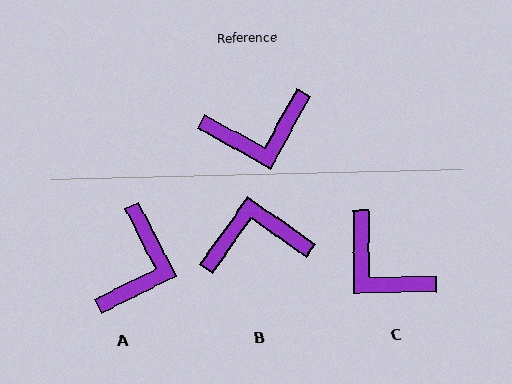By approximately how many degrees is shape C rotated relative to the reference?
Approximately 61 degrees clockwise.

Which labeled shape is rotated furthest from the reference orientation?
B, about 174 degrees away.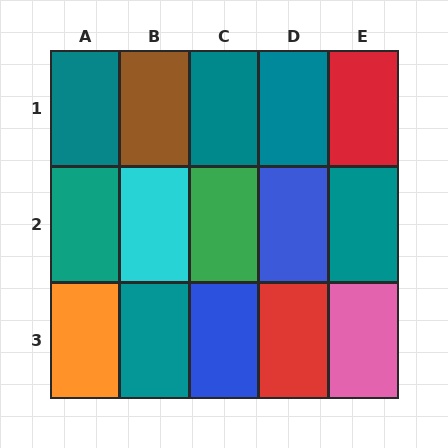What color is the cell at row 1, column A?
Teal.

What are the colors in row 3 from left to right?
Orange, teal, blue, red, pink.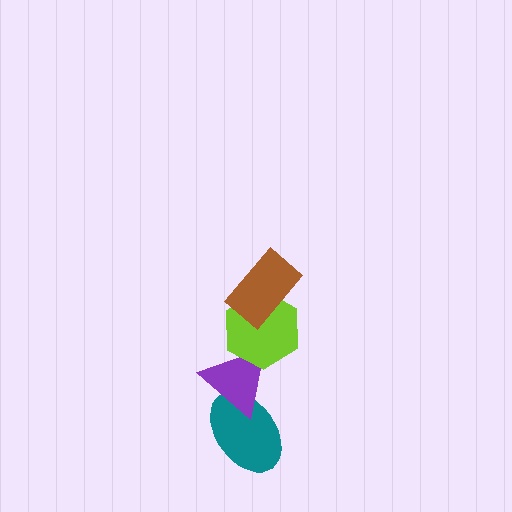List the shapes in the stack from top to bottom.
From top to bottom: the brown rectangle, the lime hexagon, the purple triangle, the teal ellipse.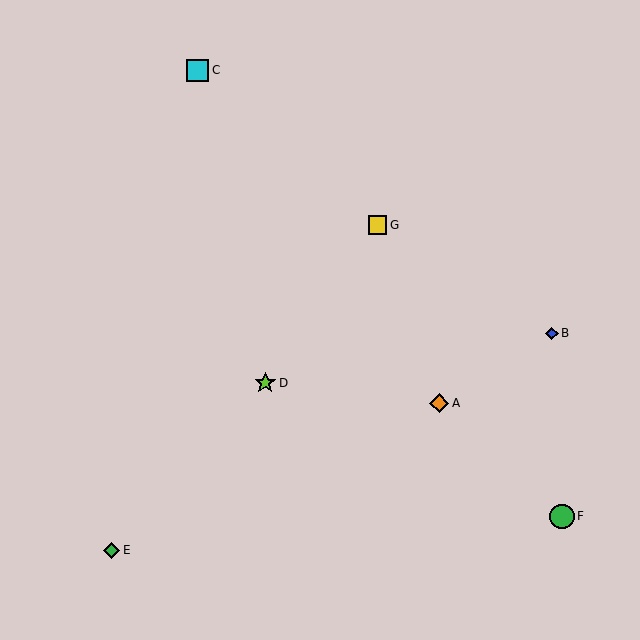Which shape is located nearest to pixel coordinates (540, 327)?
The blue diamond (labeled B) at (552, 333) is nearest to that location.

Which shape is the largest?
The green circle (labeled F) is the largest.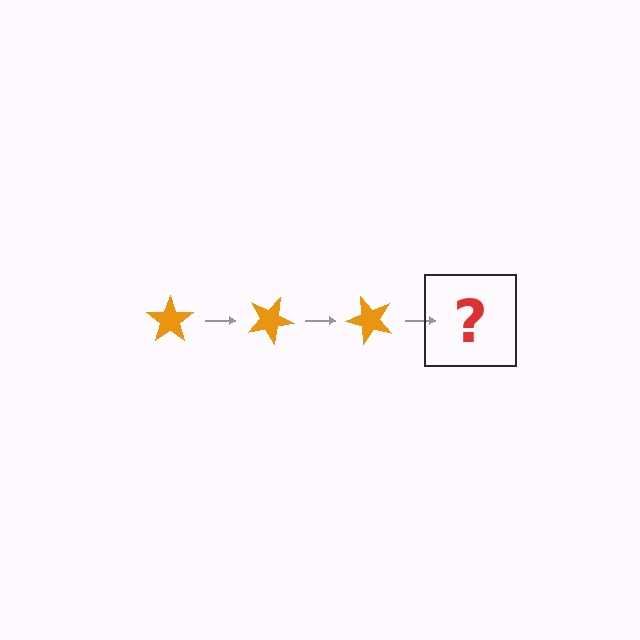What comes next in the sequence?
The next element should be an orange star rotated 75 degrees.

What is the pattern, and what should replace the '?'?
The pattern is that the star rotates 25 degrees each step. The '?' should be an orange star rotated 75 degrees.